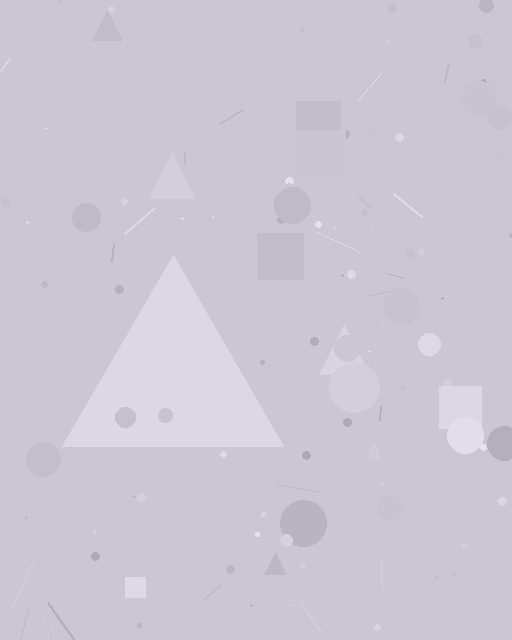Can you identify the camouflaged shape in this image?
The camouflaged shape is a triangle.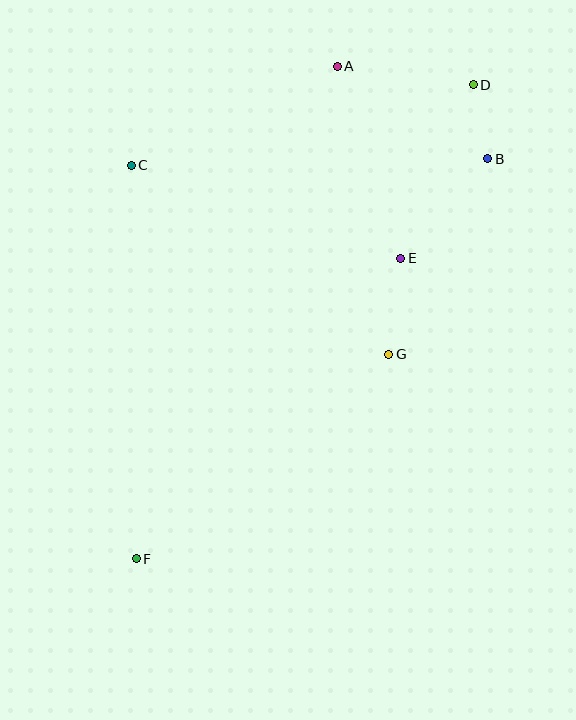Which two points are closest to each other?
Points B and D are closest to each other.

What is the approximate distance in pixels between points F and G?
The distance between F and G is approximately 325 pixels.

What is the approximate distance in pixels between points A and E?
The distance between A and E is approximately 203 pixels.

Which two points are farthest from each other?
Points D and F are farthest from each other.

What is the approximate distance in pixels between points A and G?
The distance between A and G is approximately 293 pixels.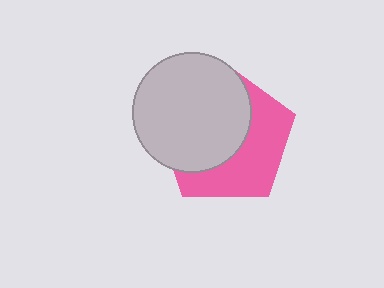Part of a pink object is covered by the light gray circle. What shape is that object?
It is a pentagon.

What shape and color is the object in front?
The object in front is a light gray circle.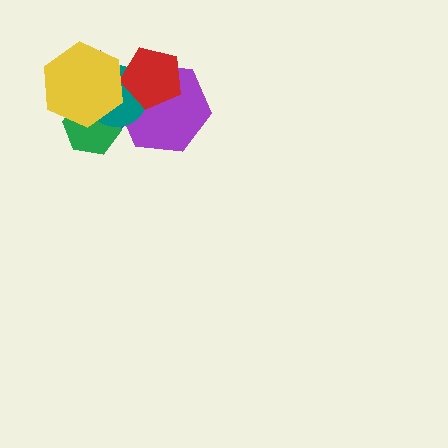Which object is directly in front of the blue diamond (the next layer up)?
The purple hexagon is directly in front of the blue diamond.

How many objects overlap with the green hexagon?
3 objects overlap with the green hexagon.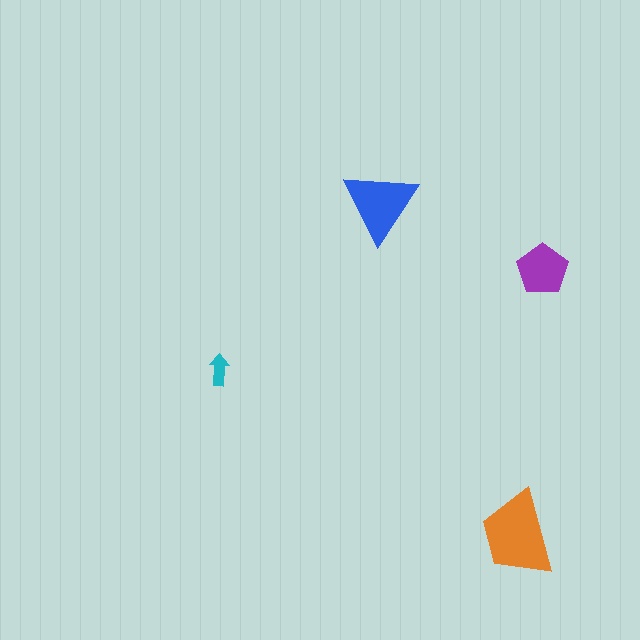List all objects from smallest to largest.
The cyan arrow, the purple pentagon, the blue triangle, the orange trapezoid.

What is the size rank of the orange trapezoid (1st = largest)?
1st.